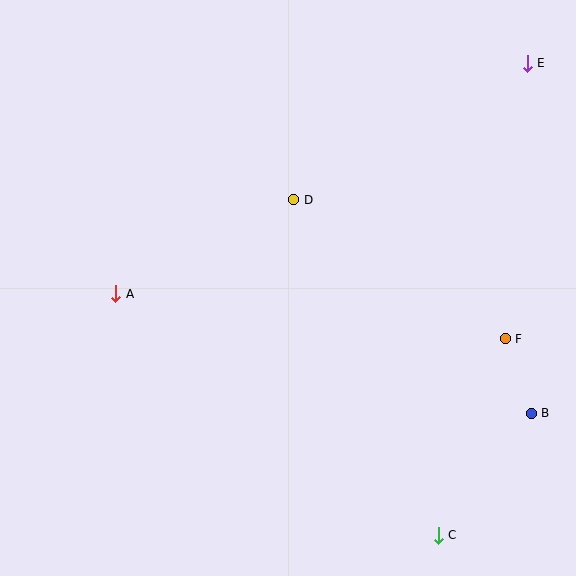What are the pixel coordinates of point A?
Point A is at (116, 294).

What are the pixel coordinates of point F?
Point F is at (505, 339).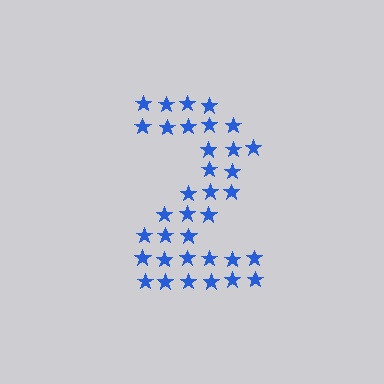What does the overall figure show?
The overall figure shows the digit 2.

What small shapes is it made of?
It is made of small stars.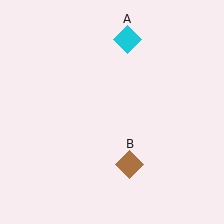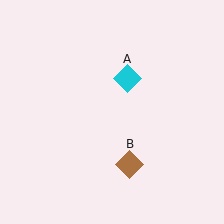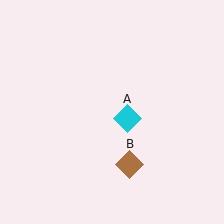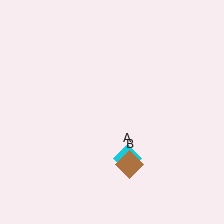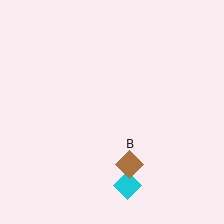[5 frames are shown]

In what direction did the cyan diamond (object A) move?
The cyan diamond (object A) moved down.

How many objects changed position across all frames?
1 object changed position: cyan diamond (object A).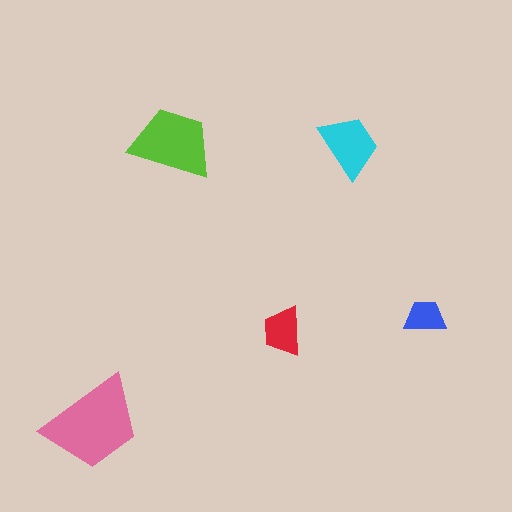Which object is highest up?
The lime trapezoid is topmost.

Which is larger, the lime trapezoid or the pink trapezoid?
The pink one.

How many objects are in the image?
There are 5 objects in the image.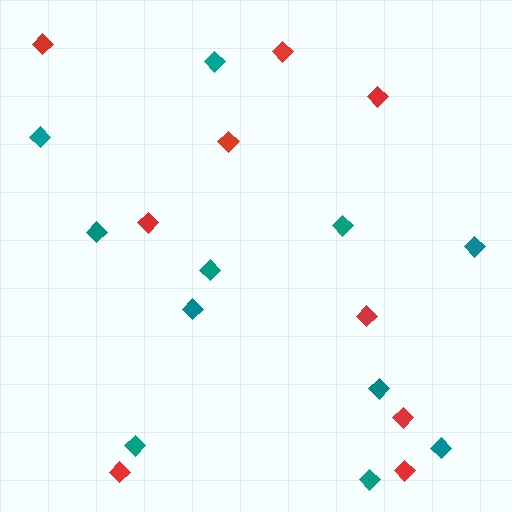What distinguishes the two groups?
There are 2 groups: one group of teal diamonds (11) and one group of red diamonds (9).